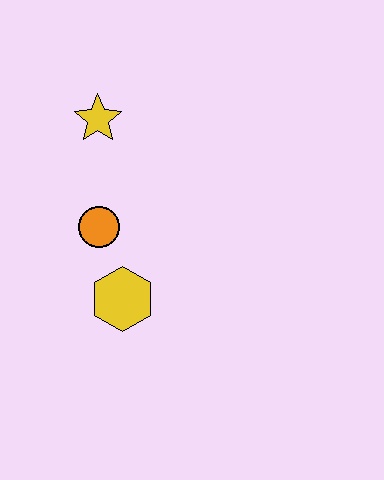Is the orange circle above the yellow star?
No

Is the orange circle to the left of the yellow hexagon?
Yes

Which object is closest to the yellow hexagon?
The orange circle is closest to the yellow hexagon.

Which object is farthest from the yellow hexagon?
The yellow star is farthest from the yellow hexagon.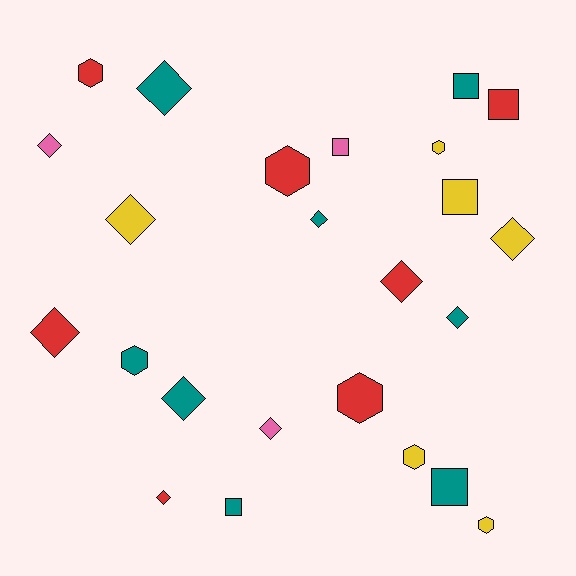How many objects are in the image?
There are 24 objects.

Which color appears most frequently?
Teal, with 8 objects.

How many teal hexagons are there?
There is 1 teal hexagon.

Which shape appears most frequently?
Diamond, with 11 objects.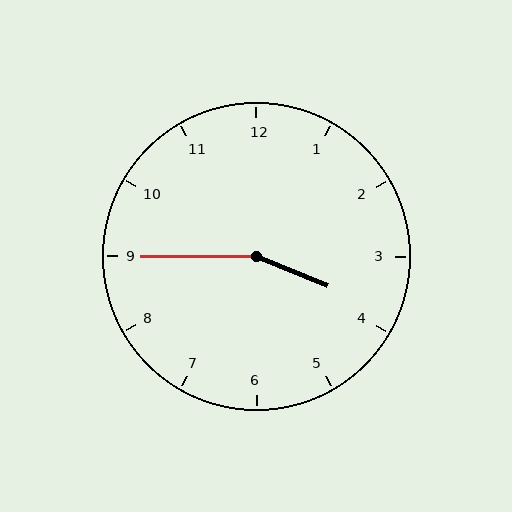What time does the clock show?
3:45.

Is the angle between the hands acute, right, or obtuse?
It is obtuse.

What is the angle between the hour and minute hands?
Approximately 158 degrees.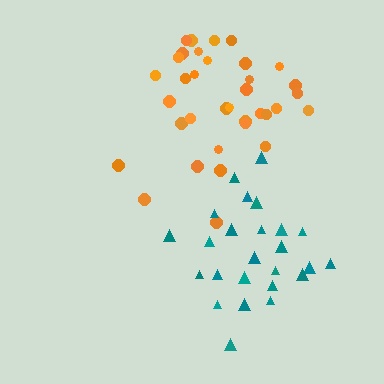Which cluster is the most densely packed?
Teal.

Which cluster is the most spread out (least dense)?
Orange.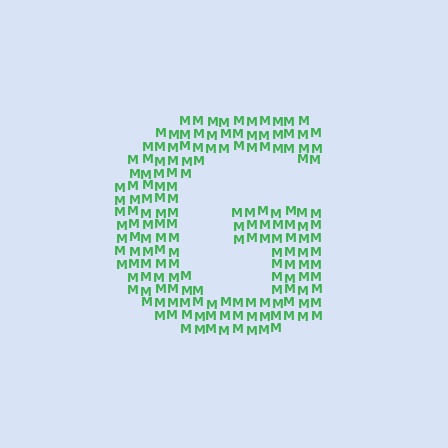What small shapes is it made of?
It is made of small letter M's.